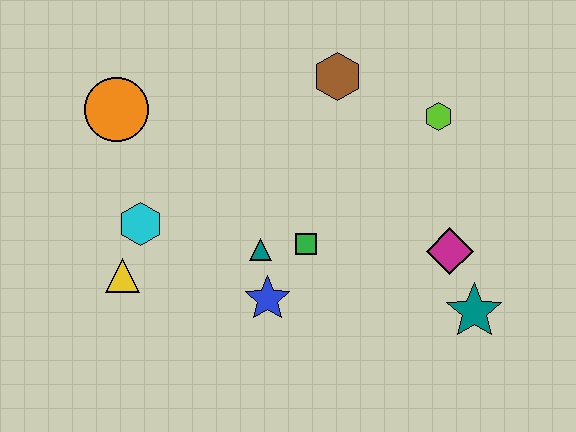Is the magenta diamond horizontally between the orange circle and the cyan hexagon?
No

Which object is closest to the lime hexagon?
The brown hexagon is closest to the lime hexagon.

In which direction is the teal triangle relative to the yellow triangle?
The teal triangle is to the right of the yellow triangle.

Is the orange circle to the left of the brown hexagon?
Yes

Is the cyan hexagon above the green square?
Yes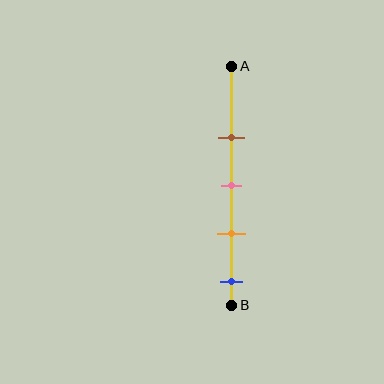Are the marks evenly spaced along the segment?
Yes, the marks are approximately evenly spaced.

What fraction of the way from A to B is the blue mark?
The blue mark is approximately 90% (0.9) of the way from A to B.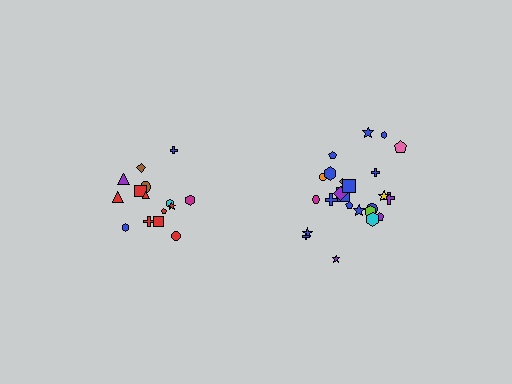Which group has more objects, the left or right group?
The right group.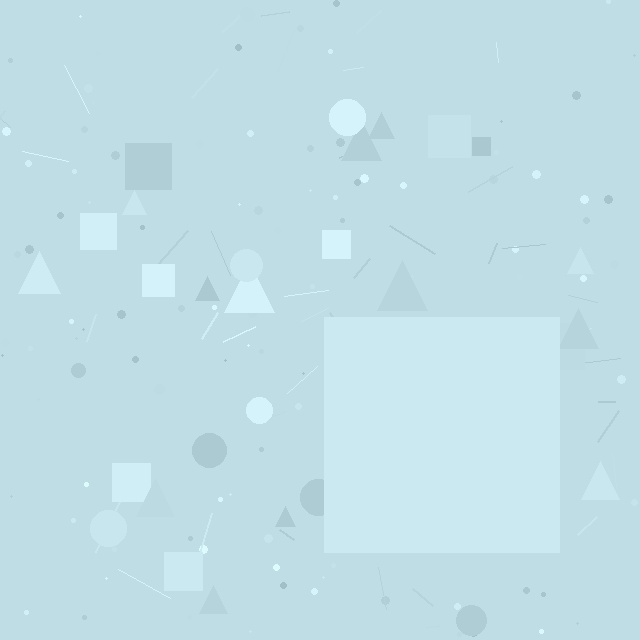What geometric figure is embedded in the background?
A square is embedded in the background.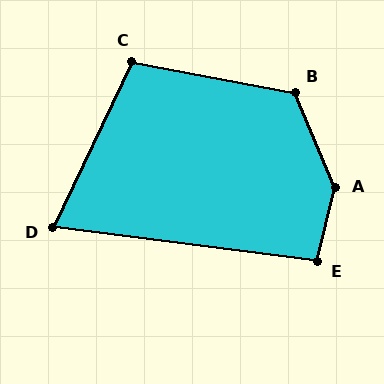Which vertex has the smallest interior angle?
D, at approximately 72 degrees.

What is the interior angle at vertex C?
Approximately 105 degrees (obtuse).